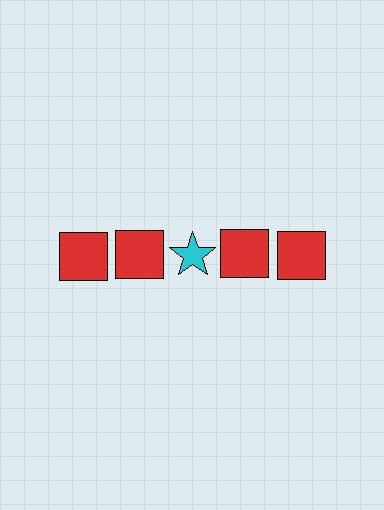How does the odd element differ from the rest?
It differs in both color (cyan instead of red) and shape (star instead of square).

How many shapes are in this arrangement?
There are 5 shapes arranged in a grid pattern.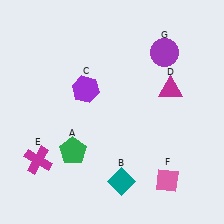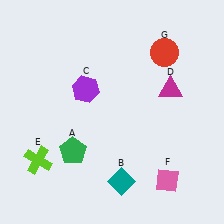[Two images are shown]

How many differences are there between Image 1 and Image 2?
There are 2 differences between the two images.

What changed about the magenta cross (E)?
In Image 1, E is magenta. In Image 2, it changed to lime.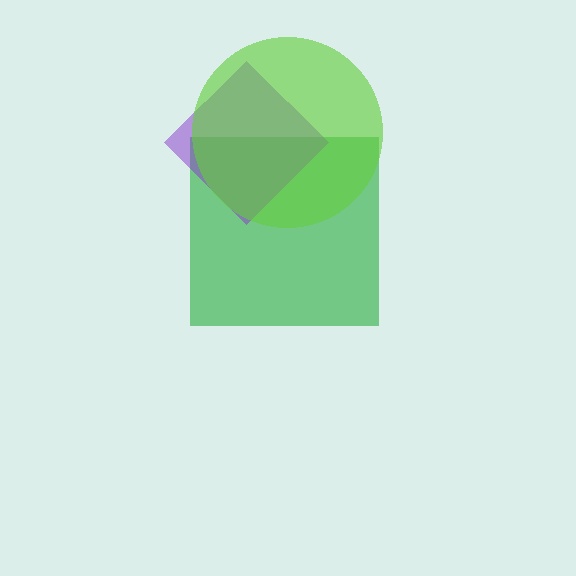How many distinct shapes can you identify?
There are 3 distinct shapes: a green square, a purple diamond, a lime circle.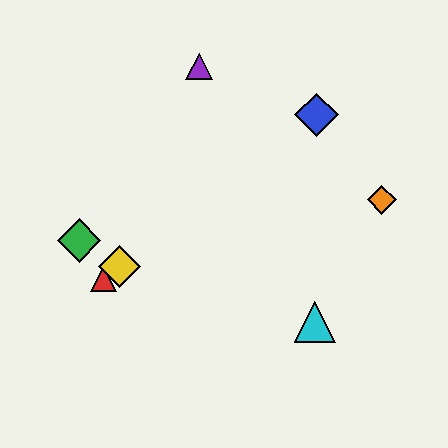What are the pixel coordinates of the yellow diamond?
The yellow diamond is at (119, 267).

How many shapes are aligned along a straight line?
3 shapes (the red triangle, the blue diamond, the yellow diamond) are aligned along a straight line.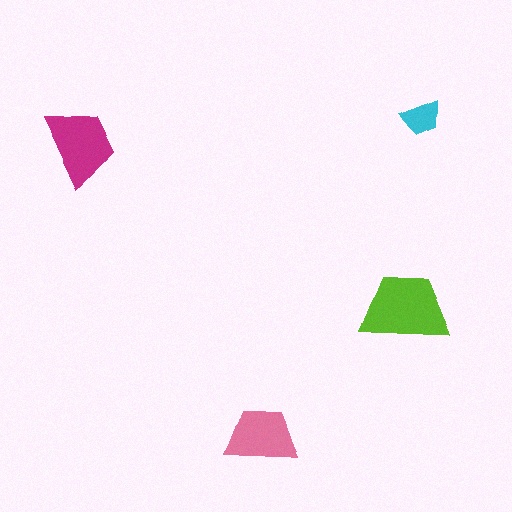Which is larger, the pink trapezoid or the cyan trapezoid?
The pink one.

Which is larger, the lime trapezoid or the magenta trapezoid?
The lime one.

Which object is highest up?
The cyan trapezoid is topmost.